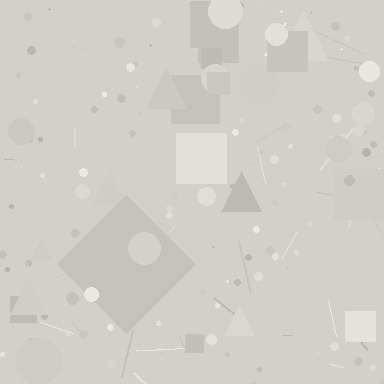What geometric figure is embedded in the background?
A diamond is embedded in the background.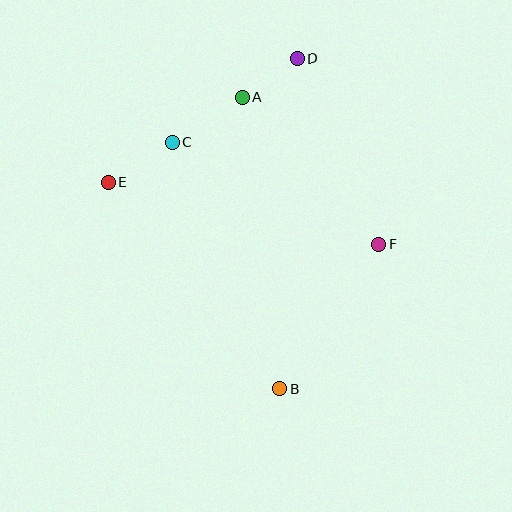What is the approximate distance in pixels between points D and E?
The distance between D and E is approximately 226 pixels.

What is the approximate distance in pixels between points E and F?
The distance between E and F is approximately 277 pixels.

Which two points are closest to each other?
Points A and D are closest to each other.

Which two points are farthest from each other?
Points B and D are farthest from each other.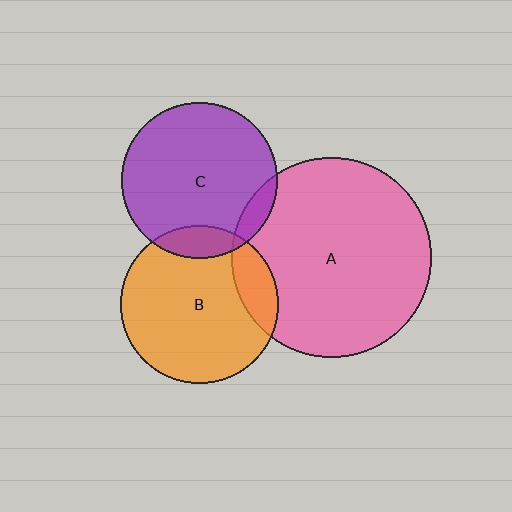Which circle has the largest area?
Circle A (pink).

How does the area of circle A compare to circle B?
Approximately 1.6 times.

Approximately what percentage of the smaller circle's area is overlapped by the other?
Approximately 15%.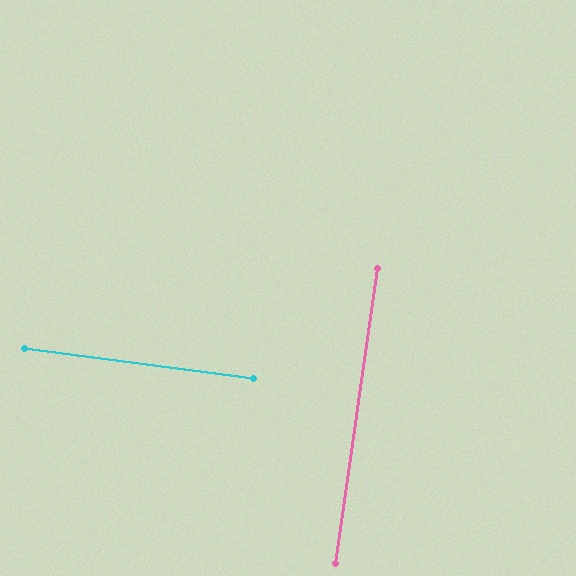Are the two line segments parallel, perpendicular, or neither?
Perpendicular — they meet at approximately 89°.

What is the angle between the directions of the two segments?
Approximately 89 degrees.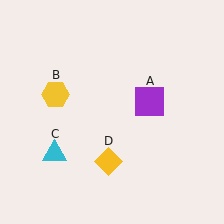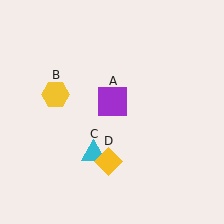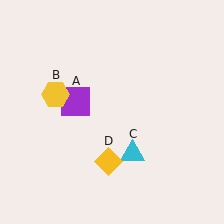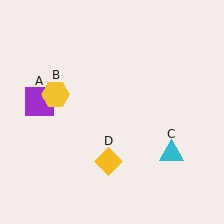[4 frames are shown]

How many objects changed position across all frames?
2 objects changed position: purple square (object A), cyan triangle (object C).